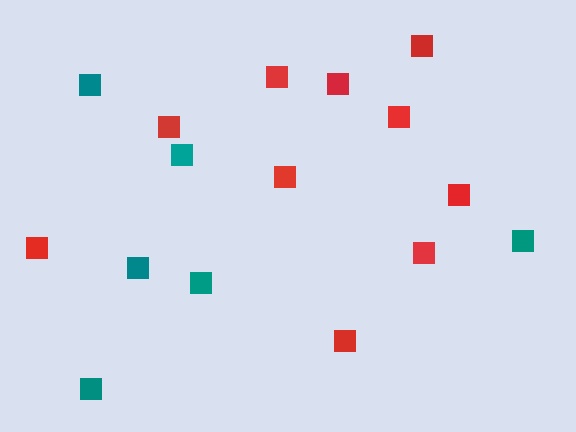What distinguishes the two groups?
There are 2 groups: one group of red squares (10) and one group of teal squares (6).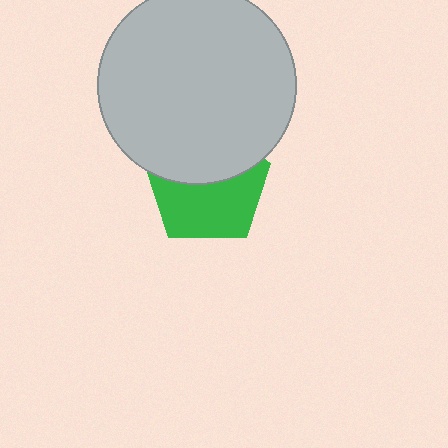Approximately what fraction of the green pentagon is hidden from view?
Roughly 45% of the green pentagon is hidden behind the light gray circle.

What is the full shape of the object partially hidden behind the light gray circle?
The partially hidden object is a green pentagon.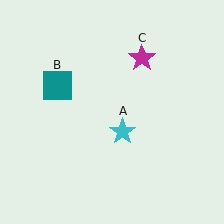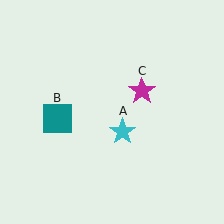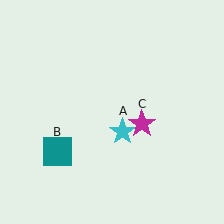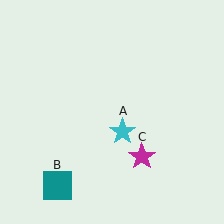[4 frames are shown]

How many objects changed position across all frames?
2 objects changed position: teal square (object B), magenta star (object C).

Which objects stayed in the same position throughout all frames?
Cyan star (object A) remained stationary.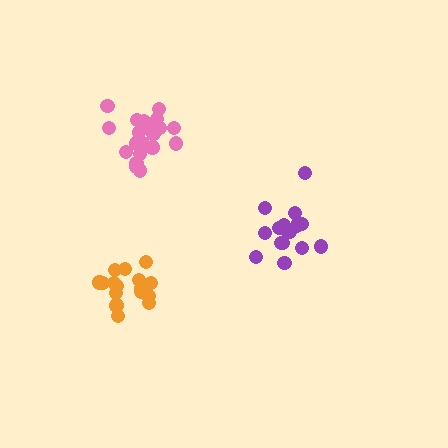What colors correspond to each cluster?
The clusters are colored: purple, pink, orange.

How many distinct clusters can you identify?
There are 3 distinct clusters.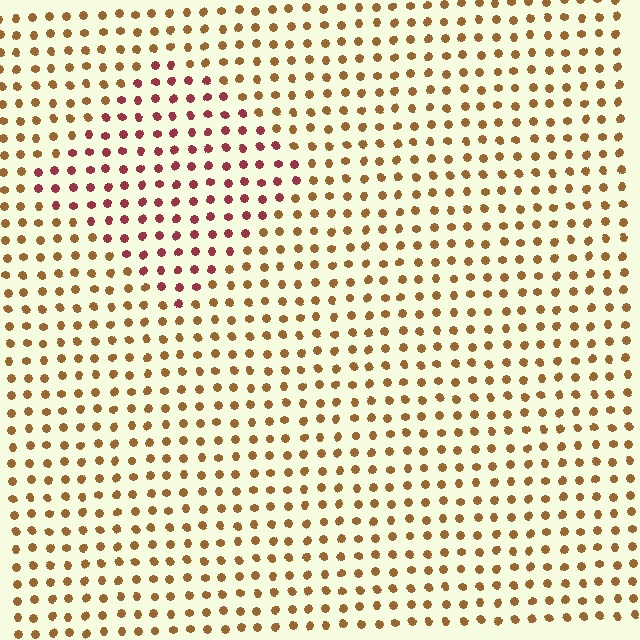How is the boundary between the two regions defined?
The boundary is defined purely by a slight shift in hue (about 43 degrees). Spacing, size, and orientation are identical on both sides.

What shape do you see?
I see a diamond.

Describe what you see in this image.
The image is filled with small brown elements in a uniform arrangement. A diamond-shaped region is visible where the elements are tinted to a slightly different hue, forming a subtle color boundary.